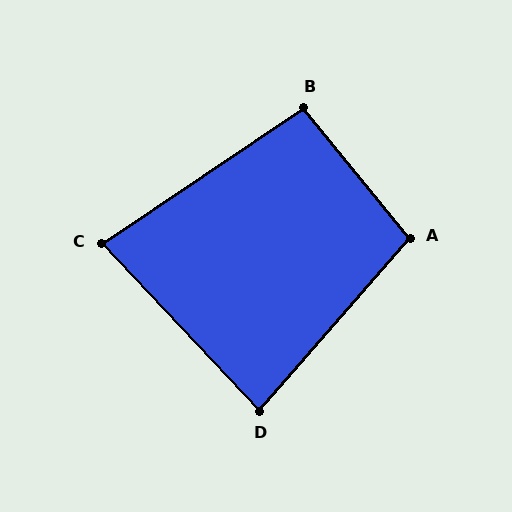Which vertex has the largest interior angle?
A, at approximately 99 degrees.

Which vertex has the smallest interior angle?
C, at approximately 81 degrees.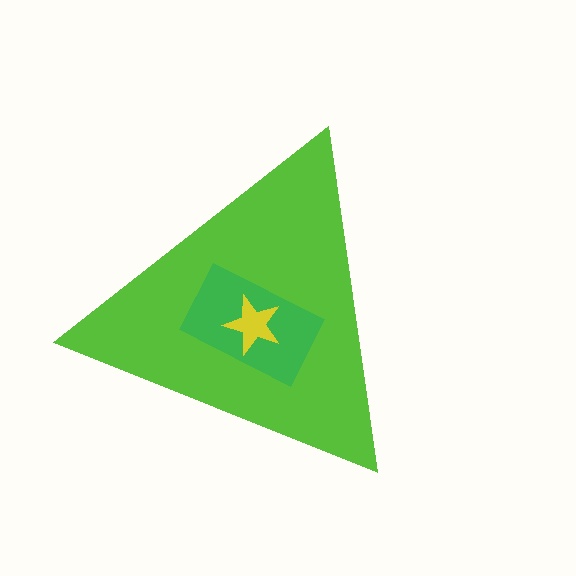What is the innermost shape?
The yellow star.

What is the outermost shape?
The lime triangle.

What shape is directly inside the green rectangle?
The yellow star.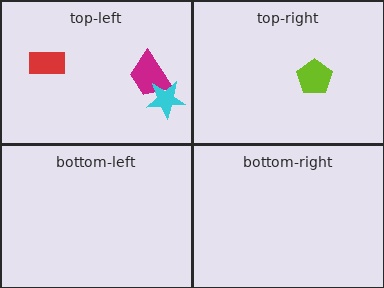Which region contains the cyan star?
The top-left region.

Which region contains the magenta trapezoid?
The top-left region.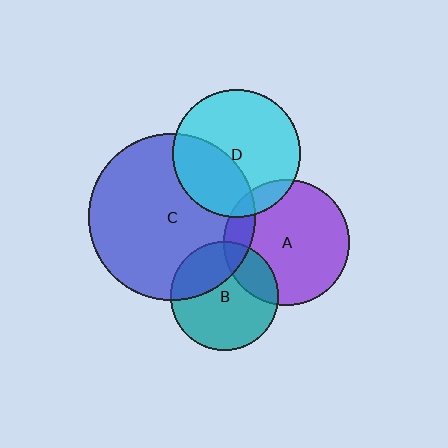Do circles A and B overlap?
Yes.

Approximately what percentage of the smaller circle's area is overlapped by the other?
Approximately 20%.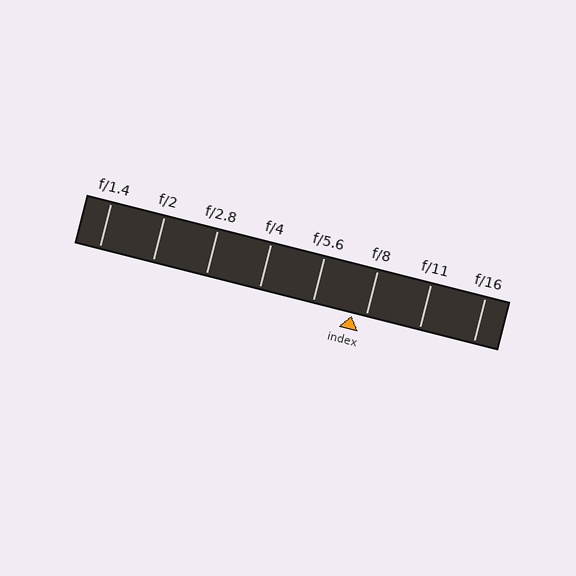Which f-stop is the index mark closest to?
The index mark is closest to f/8.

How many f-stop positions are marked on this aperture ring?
There are 8 f-stop positions marked.